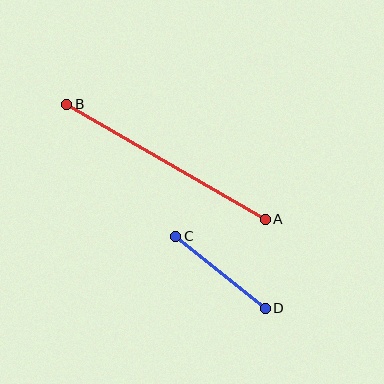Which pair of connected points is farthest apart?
Points A and B are farthest apart.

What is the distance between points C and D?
The distance is approximately 115 pixels.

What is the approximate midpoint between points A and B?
The midpoint is at approximately (166, 162) pixels.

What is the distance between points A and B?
The distance is approximately 229 pixels.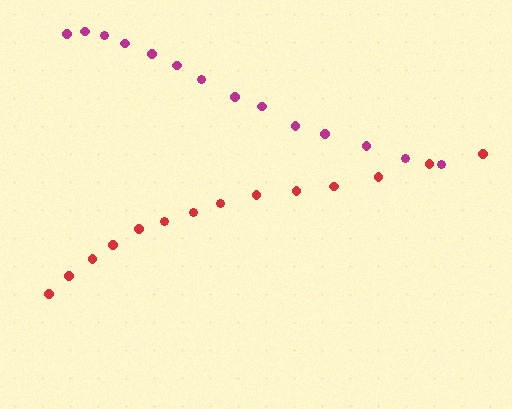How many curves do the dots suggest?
There are 2 distinct paths.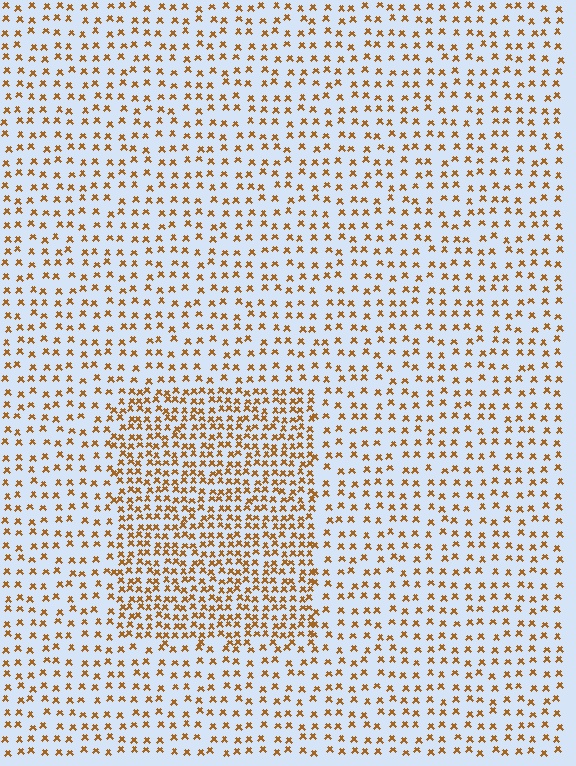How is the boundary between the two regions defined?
The boundary is defined by a change in element density (approximately 2.0x ratio). All elements are the same color, size, and shape.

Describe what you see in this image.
The image contains small brown elements arranged at two different densities. A rectangle-shaped region is visible where the elements are more densely packed than the surrounding area.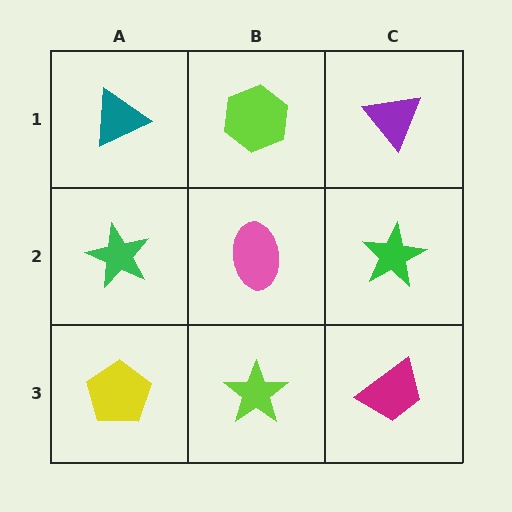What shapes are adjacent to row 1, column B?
A pink ellipse (row 2, column B), a teal triangle (row 1, column A), a purple triangle (row 1, column C).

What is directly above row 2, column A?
A teal triangle.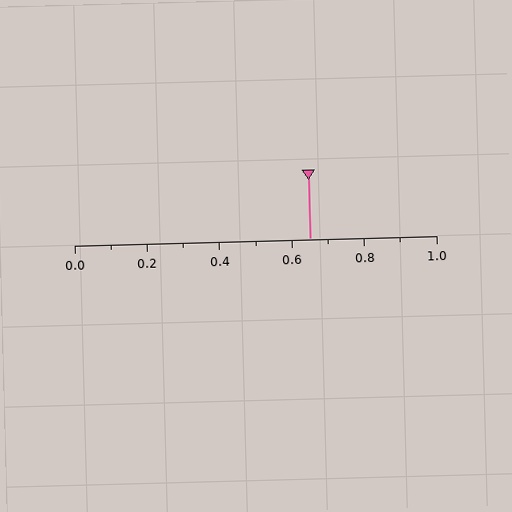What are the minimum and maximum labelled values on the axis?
The axis runs from 0.0 to 1.0.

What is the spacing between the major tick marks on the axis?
The major ticks are spaced 0.2 apart.